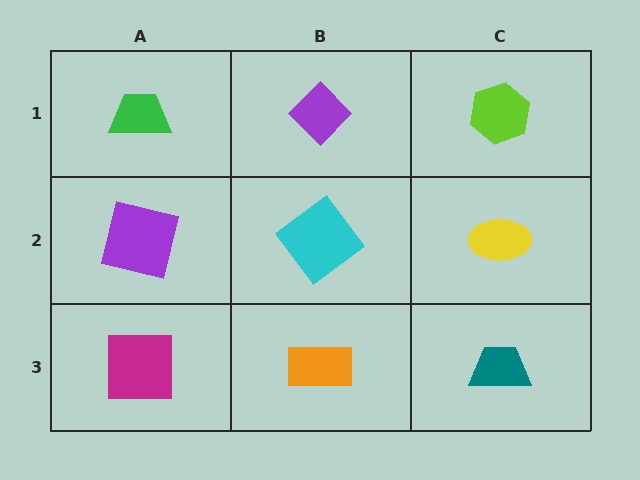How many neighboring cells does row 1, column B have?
3.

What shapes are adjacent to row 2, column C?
A lime hexagon (row 1, column C), a teal trapezoid (row 3, column C), a cyan diamond (row 2, column B).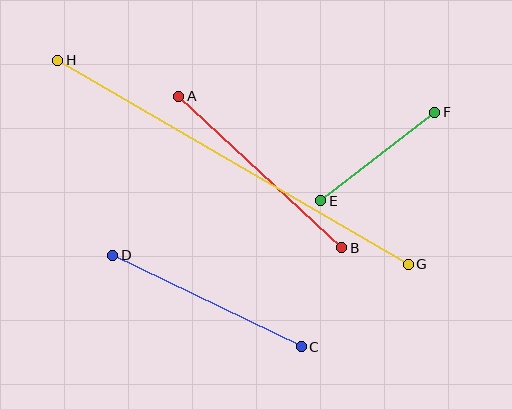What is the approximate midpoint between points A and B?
The midpoint is at approximately (260, 172) pixels.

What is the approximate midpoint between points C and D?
The midpoint is at approximately (207, 301) pixels.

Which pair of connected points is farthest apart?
Points G and H are farthest apart.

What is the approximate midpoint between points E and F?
The midpoint is at approximately (378, 156) pixels.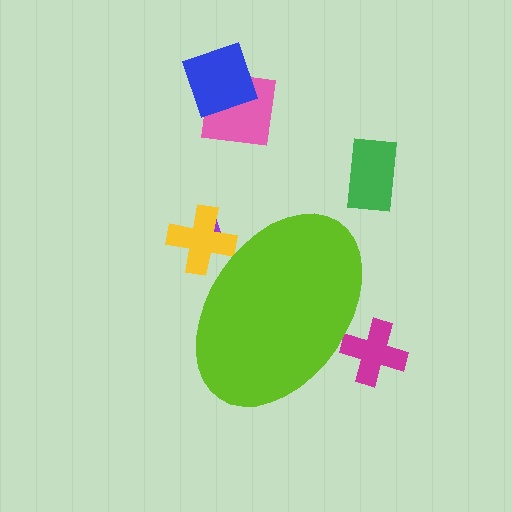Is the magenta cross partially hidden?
Yes, the magenta cross is partially hidden behind the lime ellipse.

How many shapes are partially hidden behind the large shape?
3 shapes are partially hidden.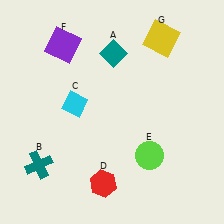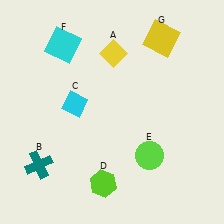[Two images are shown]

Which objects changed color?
A changed from teal to yellow. D changed from red to lime. F changed from purple to cyan.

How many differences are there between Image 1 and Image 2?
There are 3 differences between the two images.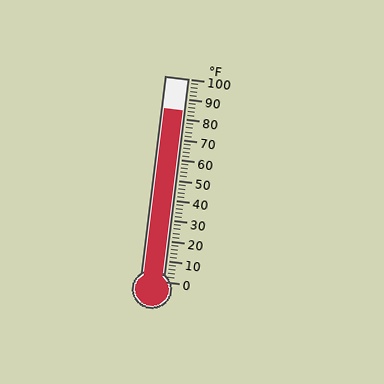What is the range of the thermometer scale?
The thermometer scale ranges from 0°F to 100°F.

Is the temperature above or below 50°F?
The temperature is above 50°F.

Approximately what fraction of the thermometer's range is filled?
The thermometer is filled to approximately 85% of its range.